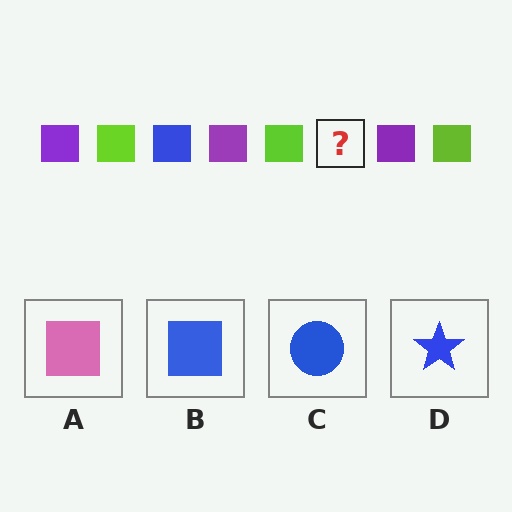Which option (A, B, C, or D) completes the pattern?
B.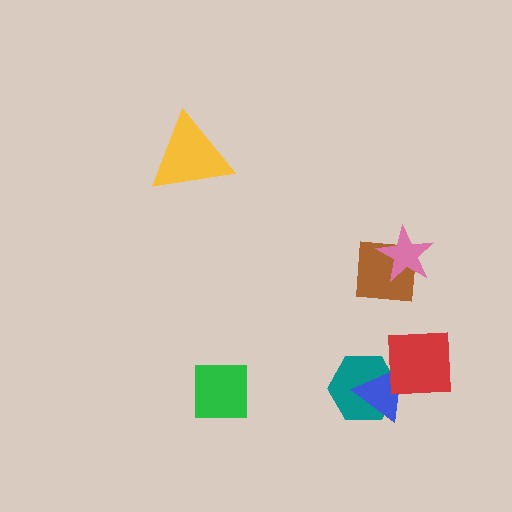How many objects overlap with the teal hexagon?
2 objects overlap with the teal hexagon.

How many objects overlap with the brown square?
1 object overlaps with the brown square.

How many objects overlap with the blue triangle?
2 objects overlap with the blue triangle.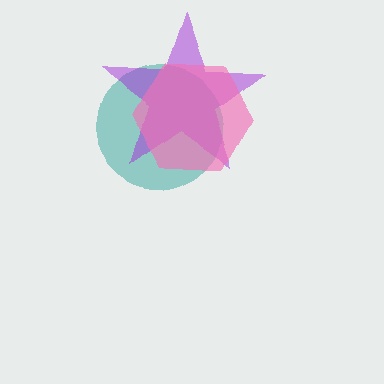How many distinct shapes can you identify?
There are 3 distinct shapes: a teal circle, a purple star, a pink hexagon.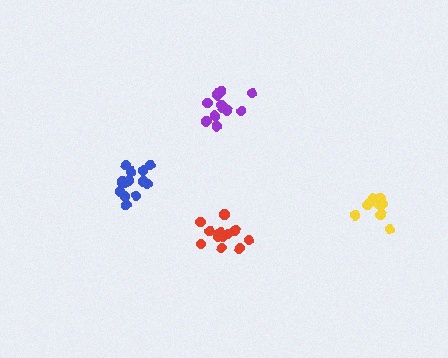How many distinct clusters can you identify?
There are 4 distinct clusters.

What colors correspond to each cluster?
The clusters are colored: purple, red, blue, yellow.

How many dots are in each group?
Group 1: 13 dots, Group 2: 13 dots, Group 3: 14 dots, Group 4: 12 dots (52 total).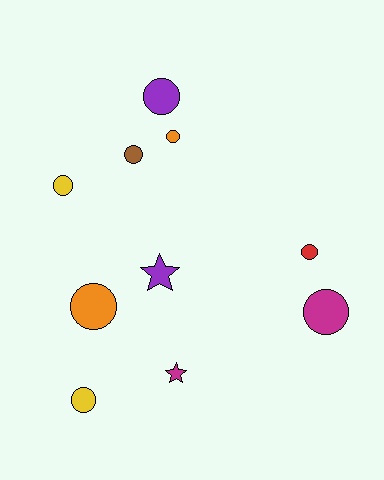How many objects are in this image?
There are 10 objects.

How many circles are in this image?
There are 8 circles.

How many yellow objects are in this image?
There are 2 yellow objects.